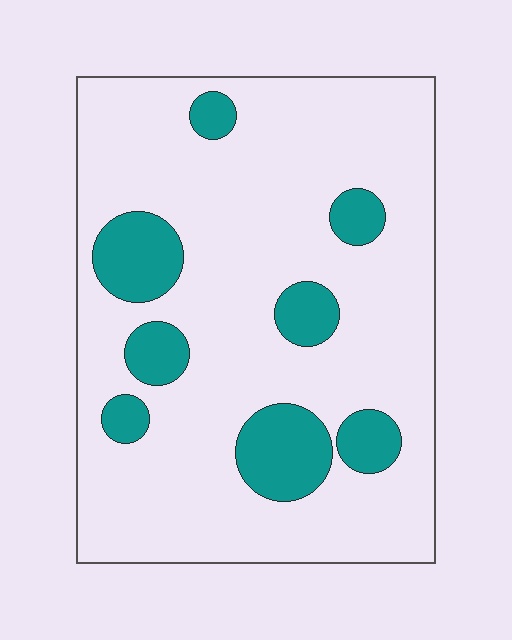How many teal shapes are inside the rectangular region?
8.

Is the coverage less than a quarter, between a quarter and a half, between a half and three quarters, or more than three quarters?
Less than a quarter.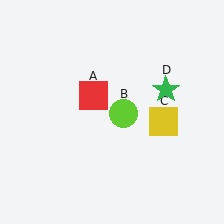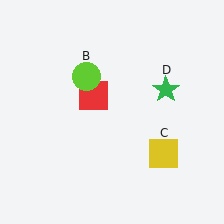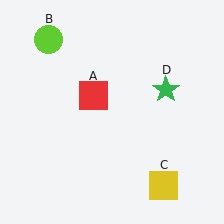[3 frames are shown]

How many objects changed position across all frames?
2 objects changed position: lime circle (object B), yellow square (object C).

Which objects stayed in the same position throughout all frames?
Red square (object A) and green star (object D) remained stationary.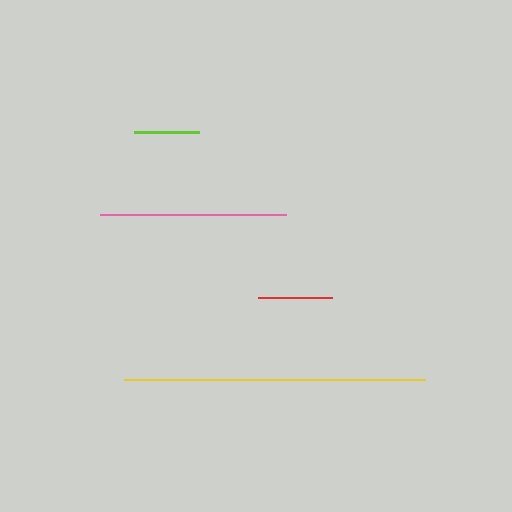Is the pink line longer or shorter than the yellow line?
The yellow line is longer than the pink line.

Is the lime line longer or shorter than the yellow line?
The yellow line is longer than the lime line.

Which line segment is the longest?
The yellow line is the longest at approximately 301 pixels.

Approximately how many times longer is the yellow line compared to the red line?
The yellow line is approximately 4.1 times the length of the red line.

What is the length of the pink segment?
The pink segment is approximately 186 pixels long.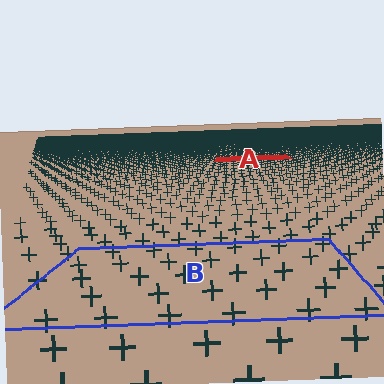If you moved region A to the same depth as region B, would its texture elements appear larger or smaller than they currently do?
They would appear larger. At a closer depth, the same texture elements are projected at a bigger on-screen size.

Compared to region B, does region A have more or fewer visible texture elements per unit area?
Region A has more texture elements per unit area — they are packed more densely because it is farther away.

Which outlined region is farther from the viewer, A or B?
Region A is farther from the viewer — the texture elements inside it appear smaller and more densely packed.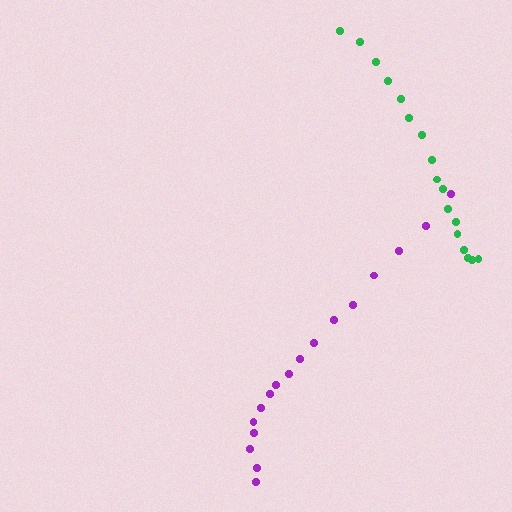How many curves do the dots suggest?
There are 2 distinct paths.